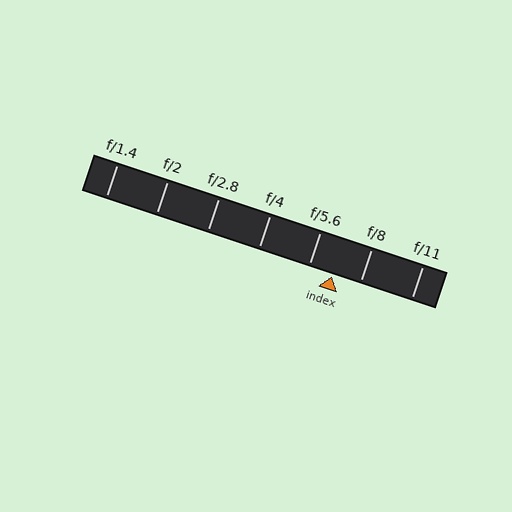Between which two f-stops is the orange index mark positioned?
The index mark is between f/5.6 and f/8.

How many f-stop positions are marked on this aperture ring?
There are 7 f-stop positions marked.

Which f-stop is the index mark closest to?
The index mark is closest to f/5.6.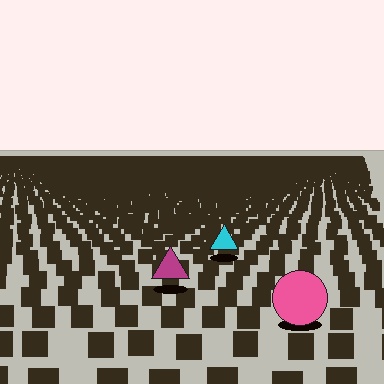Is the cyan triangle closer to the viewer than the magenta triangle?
No. The magenta triangle is closer — you can tell from the texture gradient: the ground texture is coarser near it.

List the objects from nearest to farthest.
From nearest to farthest: the pink circle, the magenta triangle, the cyan triangle.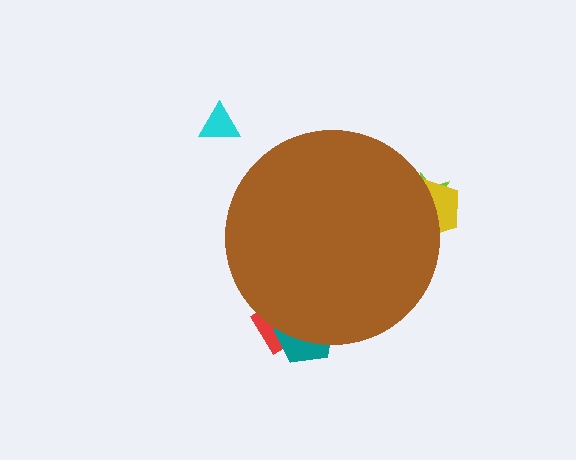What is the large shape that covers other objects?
A brown circle.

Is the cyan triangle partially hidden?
No, the cyan triangle is fully visible.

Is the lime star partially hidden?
Yes, the lime star is partially hidden behind the brown circle.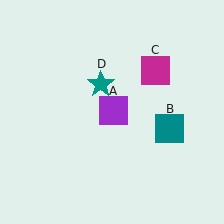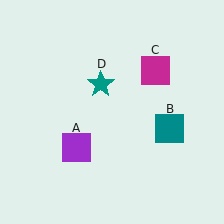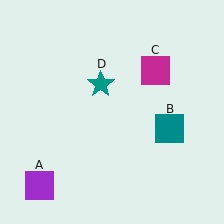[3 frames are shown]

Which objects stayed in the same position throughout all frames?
Teal square (object B) and magenta square (object C) and teal star (object D) remained stationary.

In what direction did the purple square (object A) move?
The purple square (object A) moved down and to the left.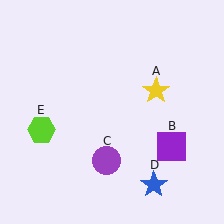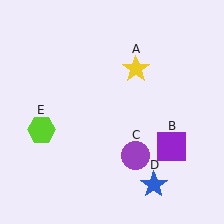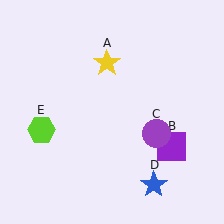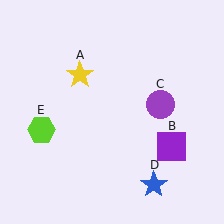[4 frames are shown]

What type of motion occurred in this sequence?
The yellow star (object A), purple circle (object C) rotated counterclockwise around the center of the scene.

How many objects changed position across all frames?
2 objects changed position: yellow star (object A), purple circle (object C).